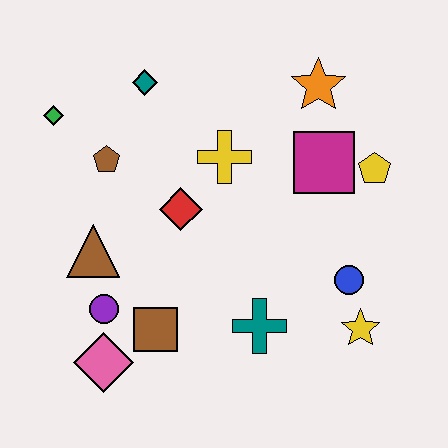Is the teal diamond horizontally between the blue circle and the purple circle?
Yes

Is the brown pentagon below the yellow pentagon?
No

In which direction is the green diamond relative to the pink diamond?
The green diamond is above the pink diamond.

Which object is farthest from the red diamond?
The yellow star is farthest from the red diamond.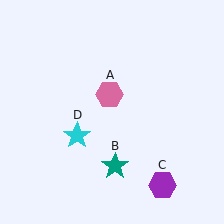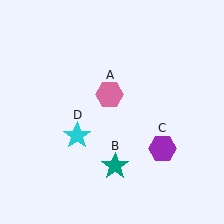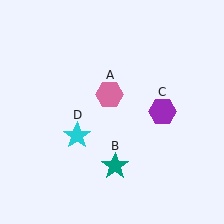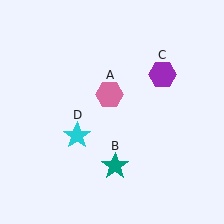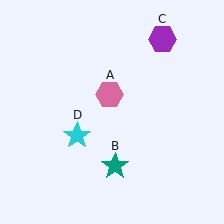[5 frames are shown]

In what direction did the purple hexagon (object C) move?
The purple hexagon (object C) moved up.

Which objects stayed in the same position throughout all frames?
Pink hexagon (object A) and teal star (object B) and cyan star (object D) remained stationary.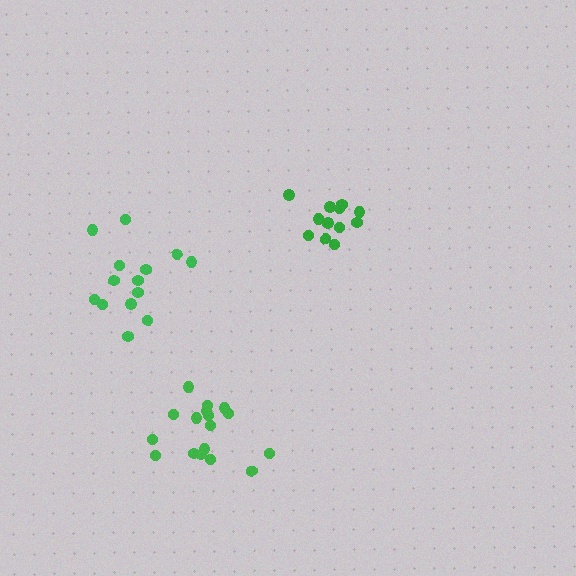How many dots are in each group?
Group 1: 14 dots, Group 2: 12 dots, Group 3: 17 dots (43 total).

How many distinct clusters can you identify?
There are 3 distinct clusters.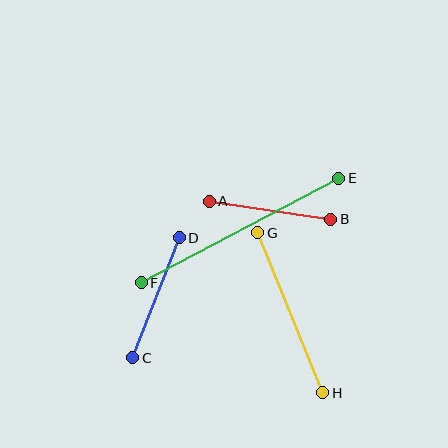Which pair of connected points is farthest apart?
Points E and F are farthest apart.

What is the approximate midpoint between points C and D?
The midpoint is at approximately (156, 298) pixels.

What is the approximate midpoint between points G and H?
The midpoint is at approximately (290, 313) pixels.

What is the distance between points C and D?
The distance is approximately 128 pixels.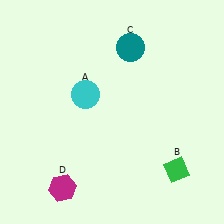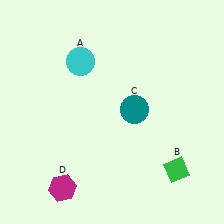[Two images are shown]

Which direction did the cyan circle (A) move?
The cyan circle (A) moved up.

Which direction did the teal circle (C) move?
The teal circle (C) moved down.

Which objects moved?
The objects that moved are: the cyan circle (A), the teal circle (C).